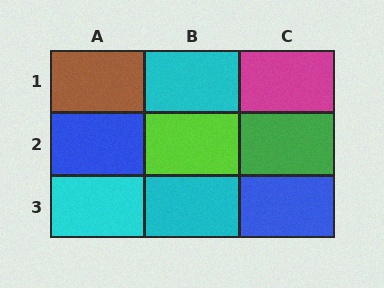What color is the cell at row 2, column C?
Green.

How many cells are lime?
1 cell is lime.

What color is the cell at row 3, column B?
Cyan.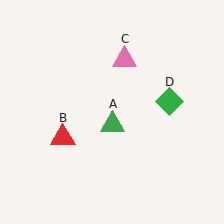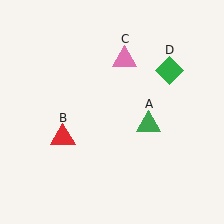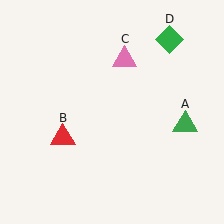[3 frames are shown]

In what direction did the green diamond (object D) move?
The green diamond (object D) moved up.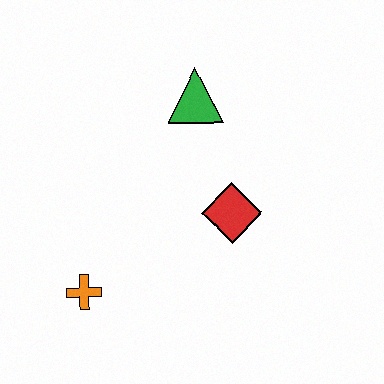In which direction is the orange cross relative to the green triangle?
The orange cross is below the green triangle.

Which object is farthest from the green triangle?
The orange cross is farthest from the green triangle.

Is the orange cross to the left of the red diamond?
Yes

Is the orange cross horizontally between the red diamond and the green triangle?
No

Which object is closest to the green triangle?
The red diamond is closest to the green triangle.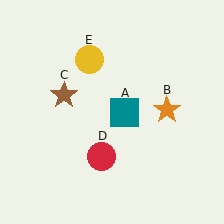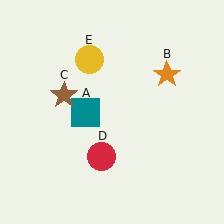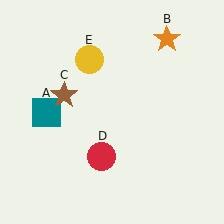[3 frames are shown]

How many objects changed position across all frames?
2 objects changed position: teal square (object A), orange star (object B).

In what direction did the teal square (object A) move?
The teal square (object A) moved left.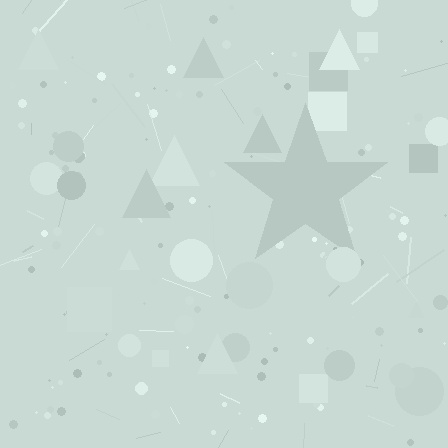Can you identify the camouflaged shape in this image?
The camouflaged shape is a star.